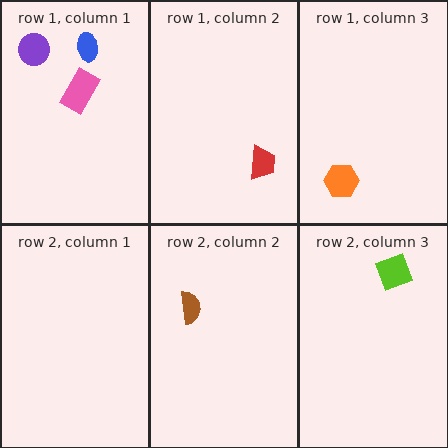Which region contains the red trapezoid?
The row 1, column 2 region.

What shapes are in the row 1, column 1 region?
The blue ellipse, the pink rectangle, the purple circle.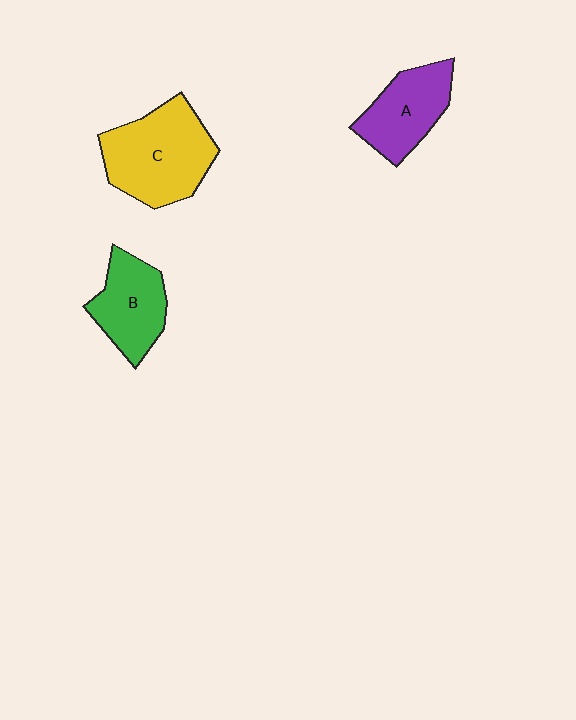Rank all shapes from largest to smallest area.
From largest to smallest: C (yellow), A (purple), B (green).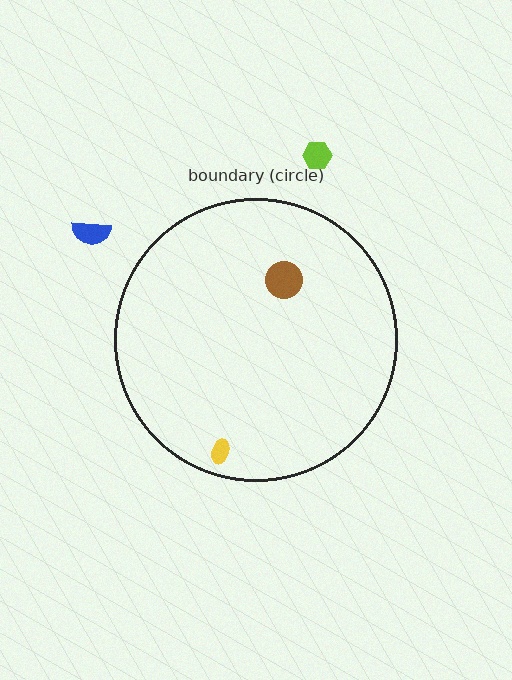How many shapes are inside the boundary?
2 inside, 2 outside.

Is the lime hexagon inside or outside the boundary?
Outside.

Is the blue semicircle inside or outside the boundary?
Outside.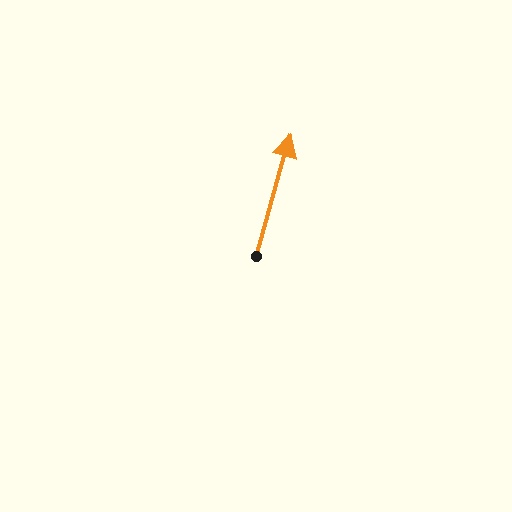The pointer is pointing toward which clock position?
Roughly 1 o'clock.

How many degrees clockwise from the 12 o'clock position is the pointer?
Approximately 16 degrees.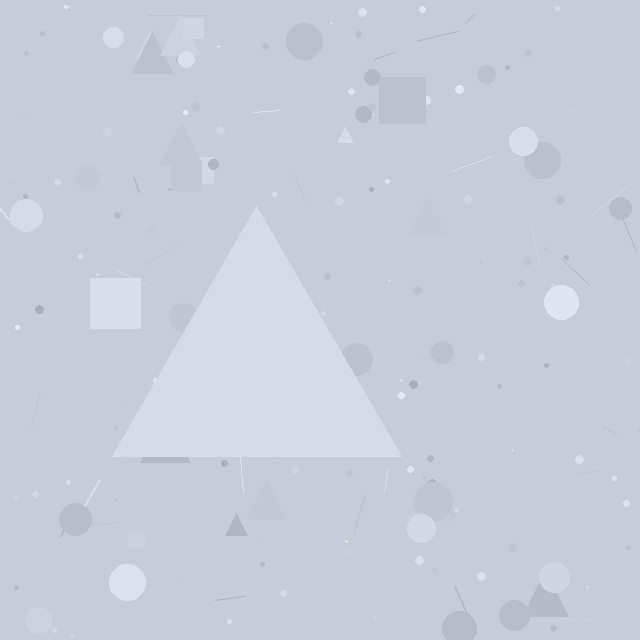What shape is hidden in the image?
A triangle is hidden in the image.